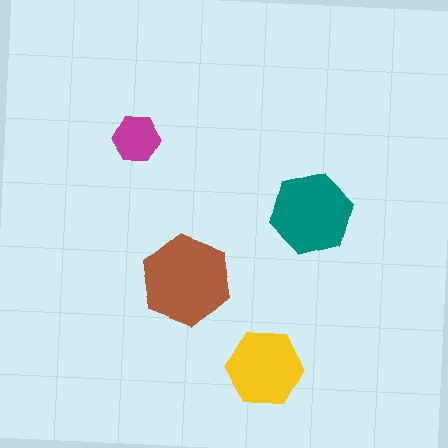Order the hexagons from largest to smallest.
the brown one, the teal one, the yellow one, the magenta one.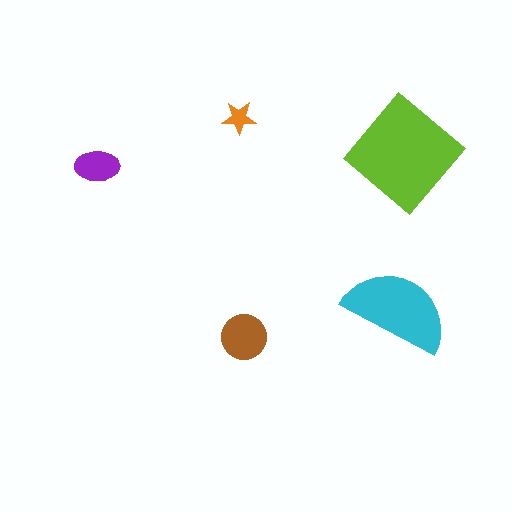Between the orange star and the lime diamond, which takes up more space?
The lime diamond.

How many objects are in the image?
There are 5 objects in the image.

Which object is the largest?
The lime diamond.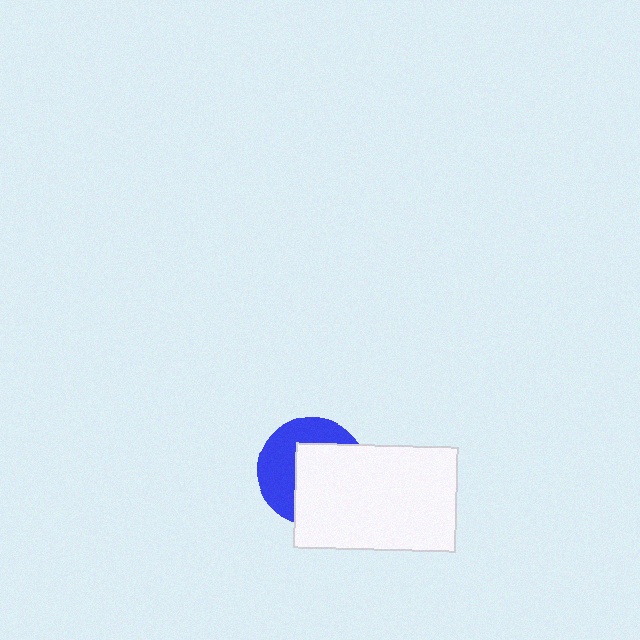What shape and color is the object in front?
The object in front is a white rectangle.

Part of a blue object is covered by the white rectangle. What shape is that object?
It is a circle.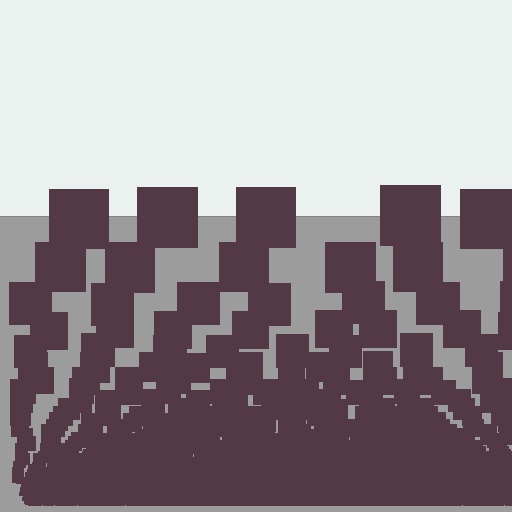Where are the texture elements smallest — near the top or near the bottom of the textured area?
Near the bottom.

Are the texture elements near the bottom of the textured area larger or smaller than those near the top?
Smaller. The gradient is inverted — elements near the bottom are smaller and denser.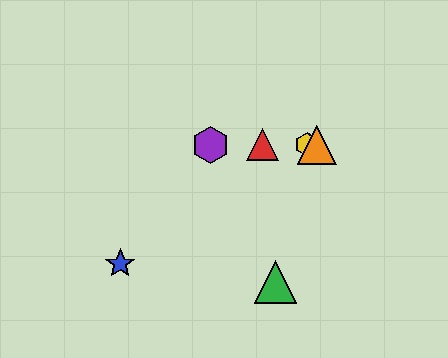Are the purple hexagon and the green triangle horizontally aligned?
No, the purple hexagon is at y≈145 and the green triangle is at y≈282.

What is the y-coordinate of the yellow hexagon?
The yellow hexagon is at y≈145.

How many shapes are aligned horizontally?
4 shapes (the red triangle, the yellow hexagon, the purple hexagon, the orange triangle) are aligned horizontally.